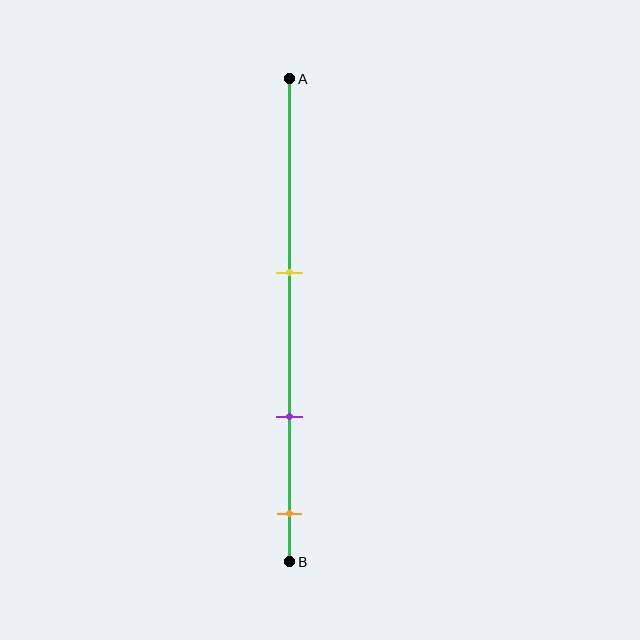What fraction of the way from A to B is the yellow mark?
The yellow mark is approximately 40% (0.4) of the way from A to B.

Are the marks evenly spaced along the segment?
Yes, the marks are approximately evenly spaced.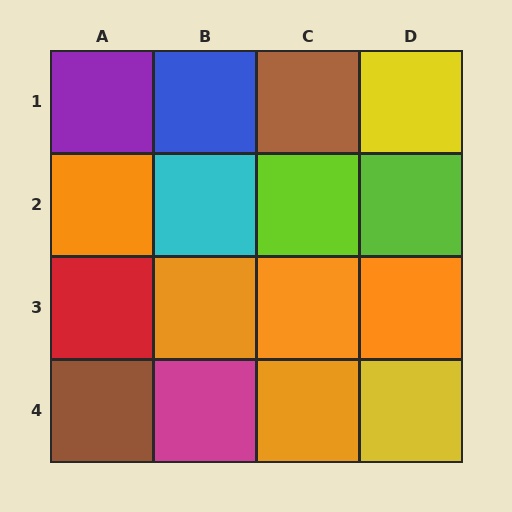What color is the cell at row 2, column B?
Cyan.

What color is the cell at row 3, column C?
Orange.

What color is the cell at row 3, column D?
Orange.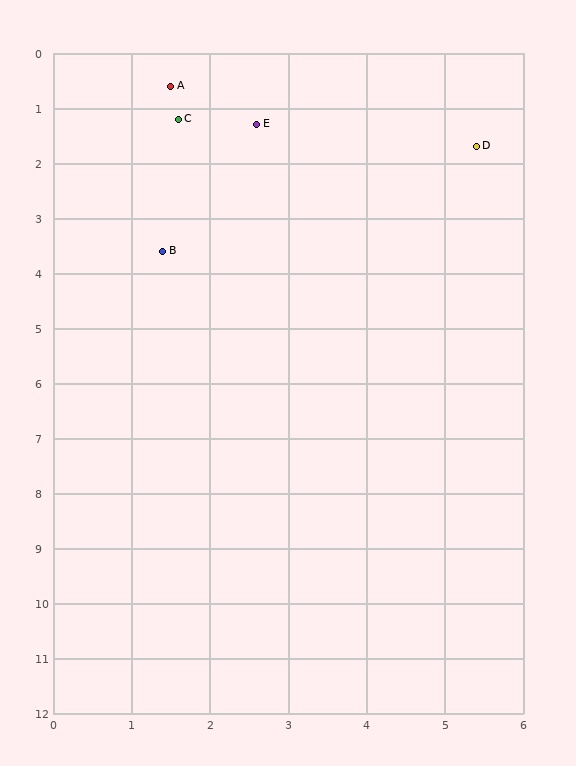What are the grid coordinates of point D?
Point D is at approximately (5.4, 1.7).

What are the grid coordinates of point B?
Point B is at approximately (1.4, 3.6).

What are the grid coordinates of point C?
Point C is at approximately (1.6, 1.2).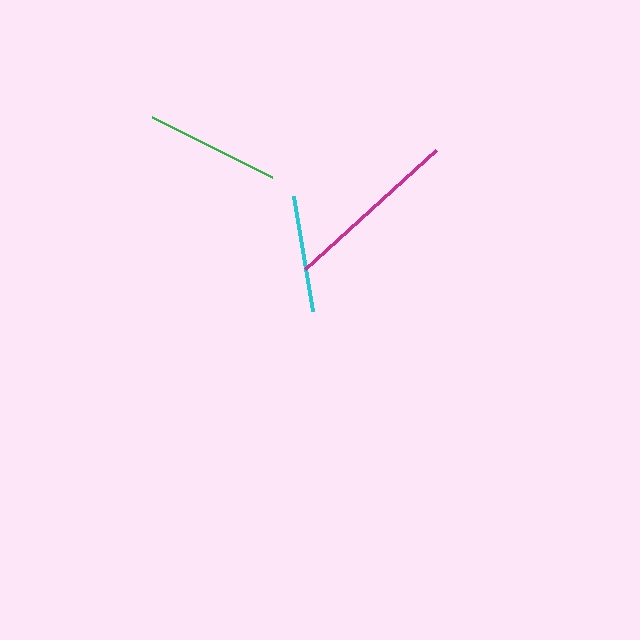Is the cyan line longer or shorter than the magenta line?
The magenta line is longer than the cyan line.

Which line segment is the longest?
The magenta line is the longest at approximately 177 pixels.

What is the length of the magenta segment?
The magenta segment is approximately 177 pixels long.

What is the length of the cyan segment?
The cyan segment is approximately 116 pixels long.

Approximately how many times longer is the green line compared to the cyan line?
The green line is approximately 1.2 times the length of the cyan line.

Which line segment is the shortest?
The cyan line is the shortest at approximately 116 pixels.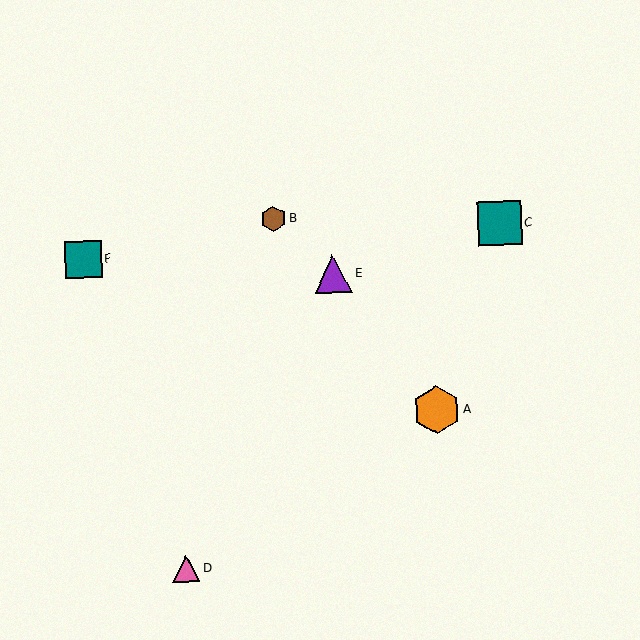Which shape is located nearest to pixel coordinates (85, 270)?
The teal square (labeled F) at (83, 259) is nearest to that location.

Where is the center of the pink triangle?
The center of the pink triangle is at (186, 569).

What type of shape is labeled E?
Shape E is a purple triangle.